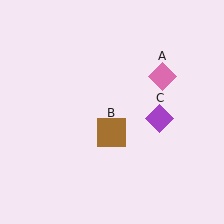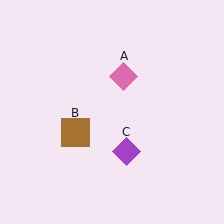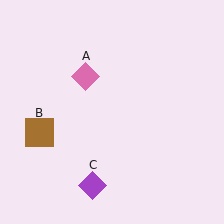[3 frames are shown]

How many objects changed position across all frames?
3 objects changed position: pink diamond (object A), brown square (object B), purple diamond (object C).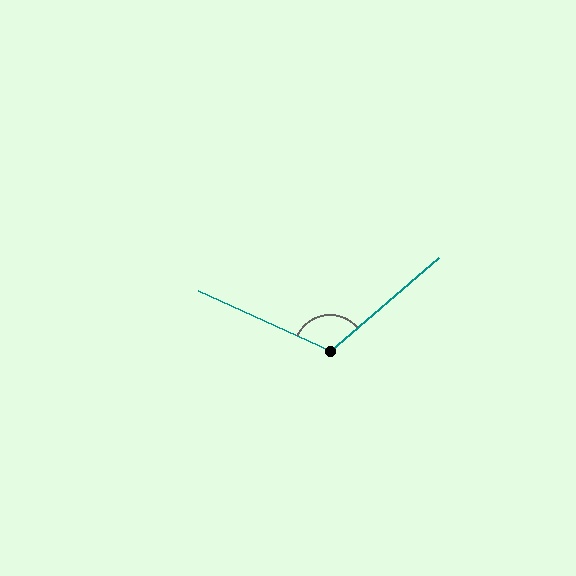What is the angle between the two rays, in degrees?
Approximately 115 degrees.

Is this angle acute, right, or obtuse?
It is obtuse.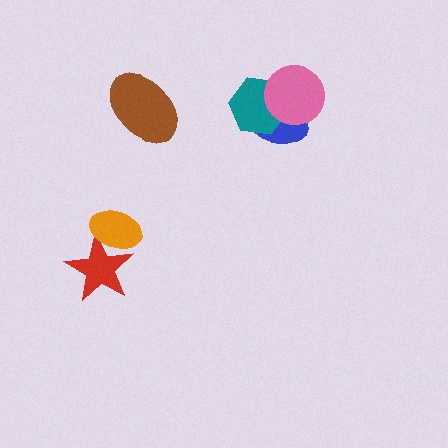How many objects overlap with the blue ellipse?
2 objects overlap with the blue ellipse.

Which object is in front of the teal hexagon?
The pink circle is in front of the teal hexagon.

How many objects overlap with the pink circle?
2 objects overlap with the pink circle.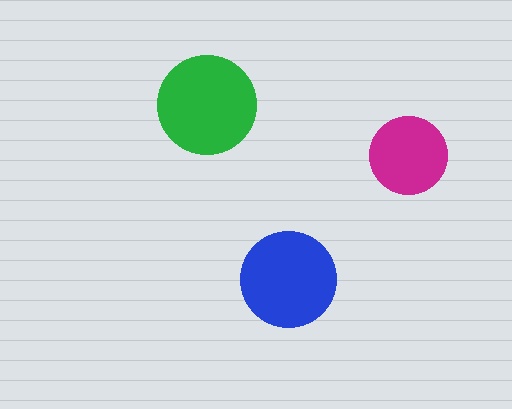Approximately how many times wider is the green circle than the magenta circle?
About 1.5 times wider.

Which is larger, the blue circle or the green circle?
The green one.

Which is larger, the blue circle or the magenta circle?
The blue one.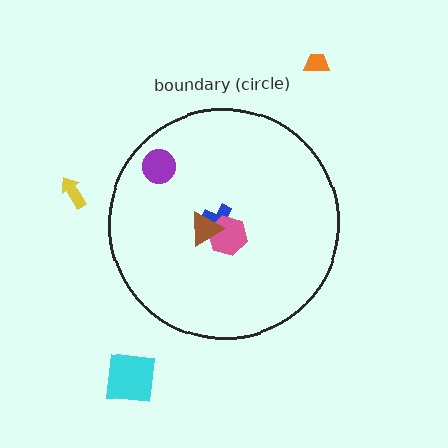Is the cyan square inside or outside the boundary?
Outside.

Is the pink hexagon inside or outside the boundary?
Inside.